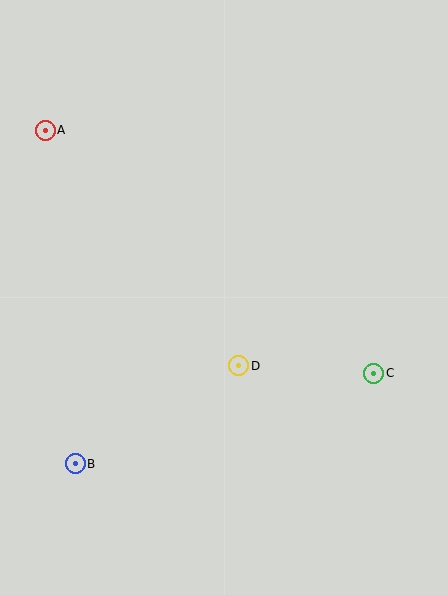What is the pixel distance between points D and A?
The distance between D and A is 305 pixels.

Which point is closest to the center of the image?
Point D at (238, 366) is closest to the center.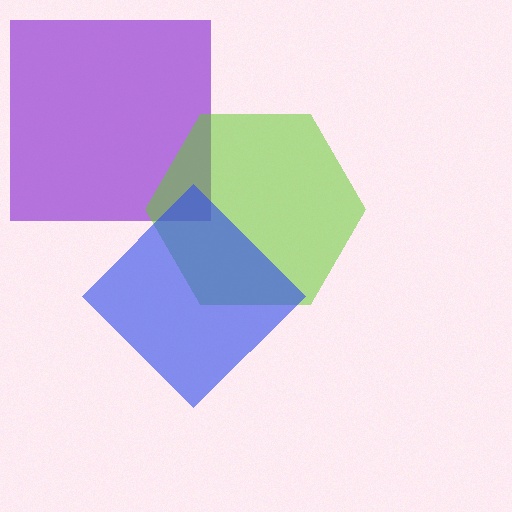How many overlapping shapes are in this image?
There are 3 overlapping shapes in the image.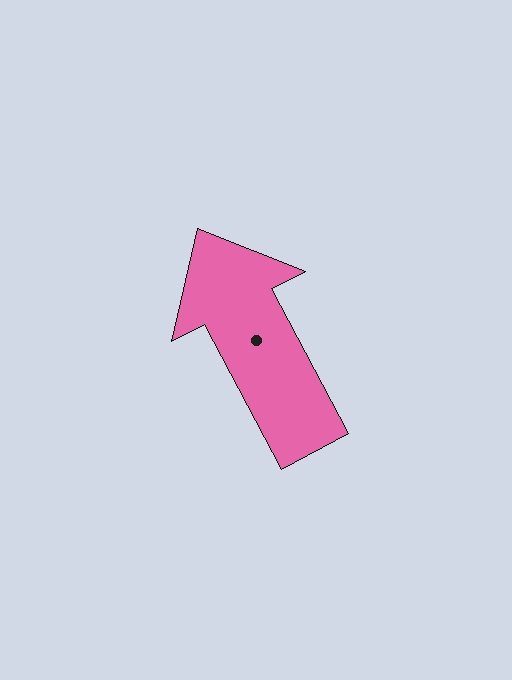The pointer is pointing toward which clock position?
Roughly 11 o'clock.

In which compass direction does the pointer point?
Northwest.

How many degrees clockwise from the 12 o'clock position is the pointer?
Approximately 332 degrees.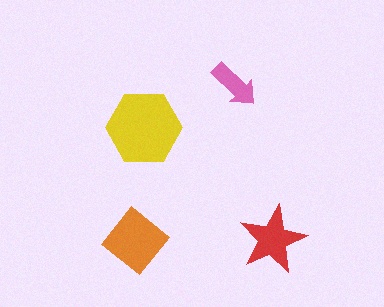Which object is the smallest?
The pink arrow.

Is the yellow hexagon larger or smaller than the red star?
Larger.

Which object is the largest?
The yellow hexagon.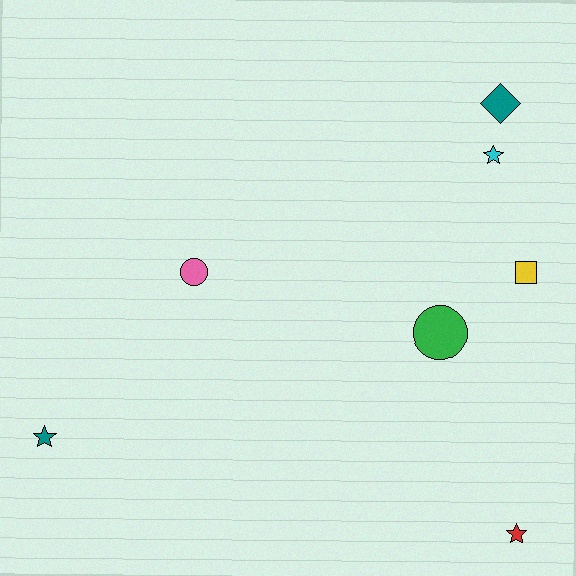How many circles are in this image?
There are 2 circles.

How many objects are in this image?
There are 7 objects.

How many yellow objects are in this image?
There is 1 yellow object.